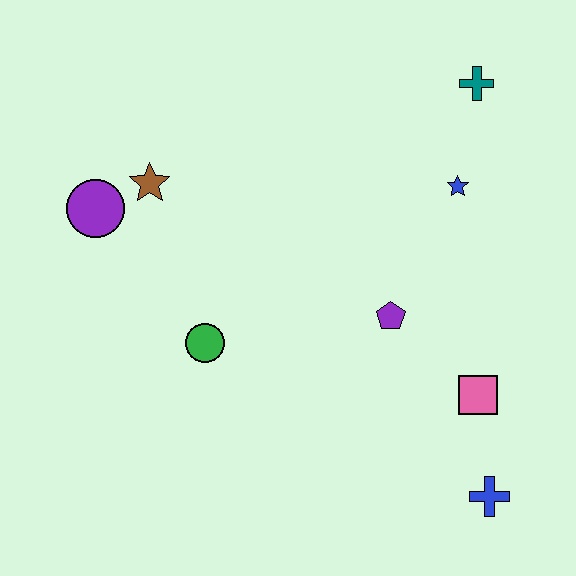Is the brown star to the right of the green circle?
No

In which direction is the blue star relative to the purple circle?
The blue star is to the right of the purple circle.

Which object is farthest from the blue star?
The purple circle is farthest from the blue star.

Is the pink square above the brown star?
No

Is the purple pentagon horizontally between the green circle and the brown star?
No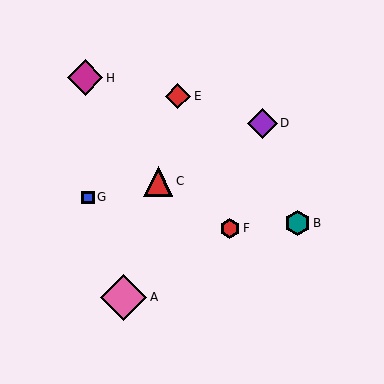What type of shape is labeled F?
Shape F is a red hexagon.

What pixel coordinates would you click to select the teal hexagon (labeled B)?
Click at (298, 223) to select the teal hexagon B.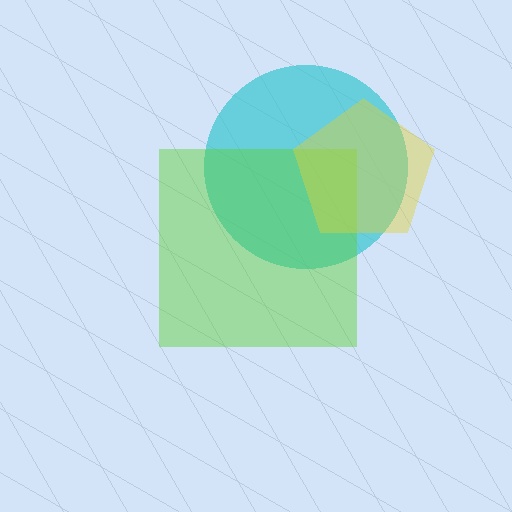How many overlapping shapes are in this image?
There are 3 overlapping shapes in the image.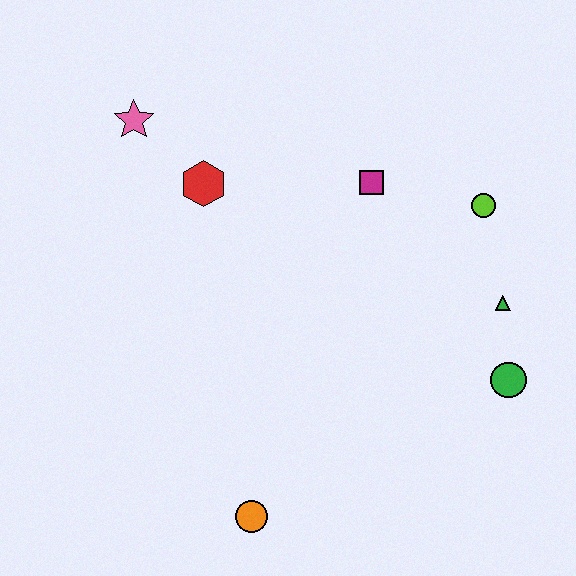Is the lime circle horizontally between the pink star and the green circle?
Yes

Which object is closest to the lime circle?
The green triangle is closest to the lime circle.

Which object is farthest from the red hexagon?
The green circle is farthest from the red hexagon.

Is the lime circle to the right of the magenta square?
Yes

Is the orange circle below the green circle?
Yes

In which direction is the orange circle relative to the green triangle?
The orange circle is to the left of the green triangle.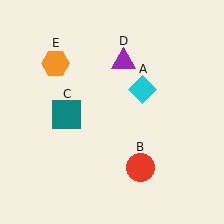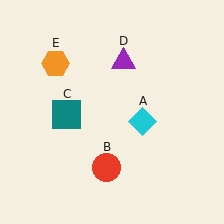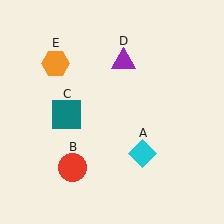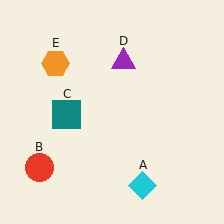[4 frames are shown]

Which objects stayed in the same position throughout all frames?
Teal square (object C) and purple triangle (object D) and orange hexagon (object E) remained stationary.